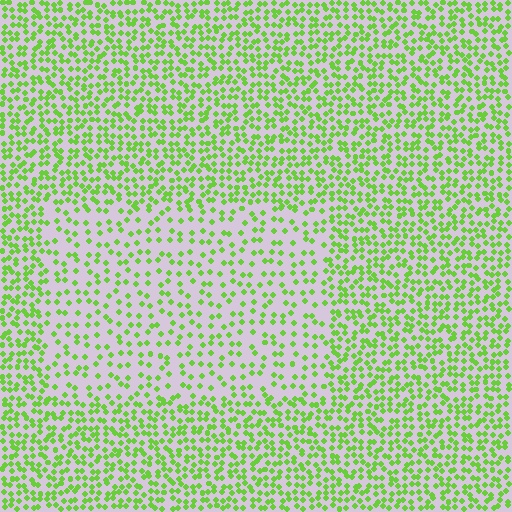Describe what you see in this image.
The image contains small lime elements arranged at two different densities. A rectangle-shaped region is visible where the elements are less densely packed than the surrounding area.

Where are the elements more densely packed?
The elements are more densely packed outside the rectangle boundary.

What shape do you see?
I see a rectangle.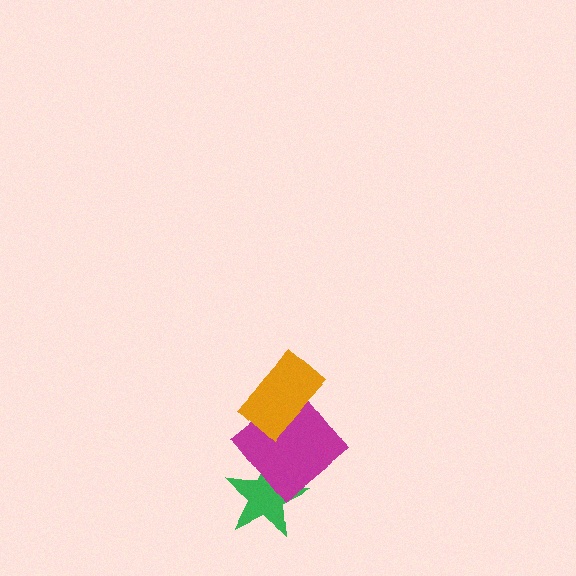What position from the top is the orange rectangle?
The orange rectangle is 1st from the top.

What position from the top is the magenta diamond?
The magenta diamond is 2nd from the top.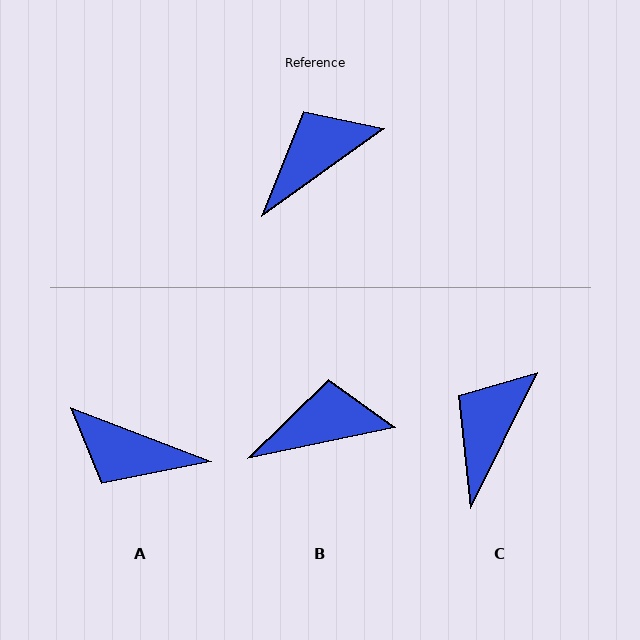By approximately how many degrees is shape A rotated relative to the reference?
Approximately 123 degrees counter-clockwise.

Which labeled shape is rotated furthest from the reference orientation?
A, about 123 degrees away.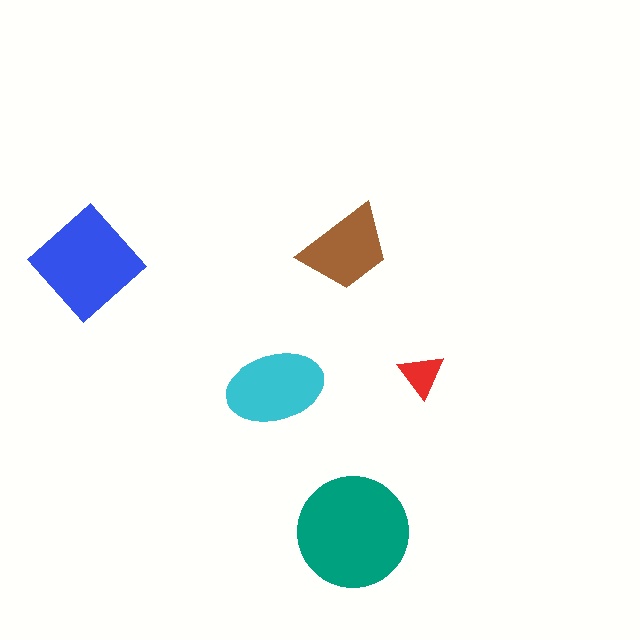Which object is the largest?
The teal circle.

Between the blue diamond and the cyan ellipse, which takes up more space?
The blue diamond.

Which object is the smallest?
The red triangle.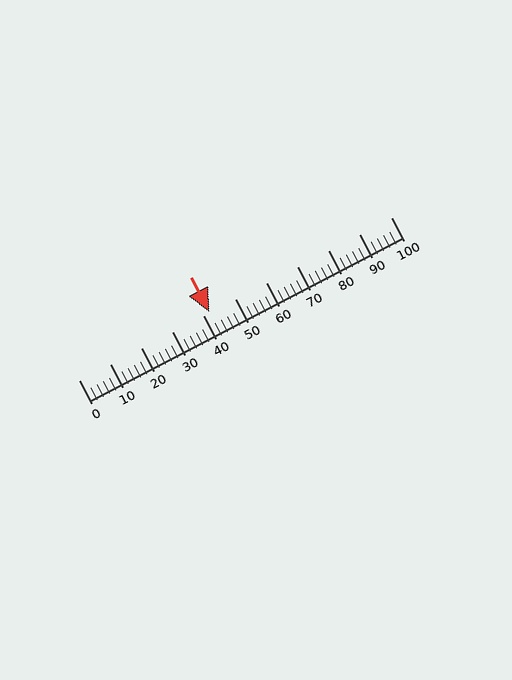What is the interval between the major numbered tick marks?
The major tick marks are spaced 10 units apart.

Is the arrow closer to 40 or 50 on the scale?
The arrow is closer to 40.